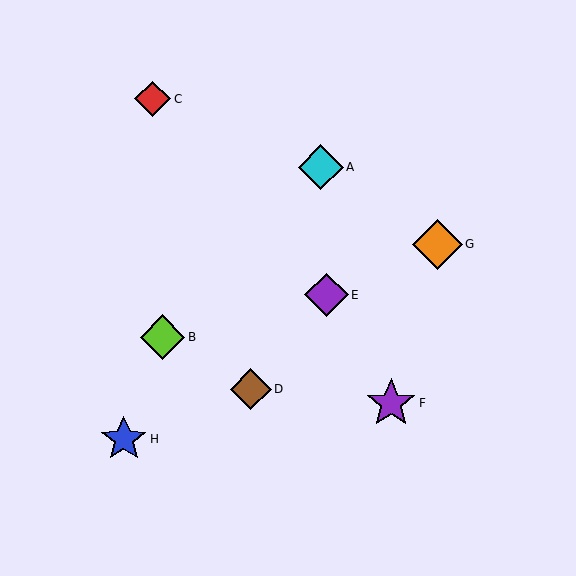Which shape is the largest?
The orange diamond (labeled G) is the largest.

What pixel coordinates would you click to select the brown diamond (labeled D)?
Click at (251, 389) to select the brown diamond D.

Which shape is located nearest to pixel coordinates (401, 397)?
The purple star (labeled F) at (391, 403) is nearest to that location.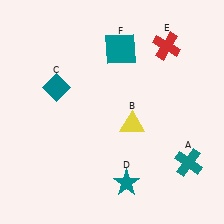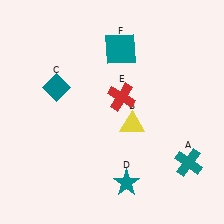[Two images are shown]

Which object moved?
The red cross (E) moved down.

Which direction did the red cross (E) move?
The red cross (E) moved down.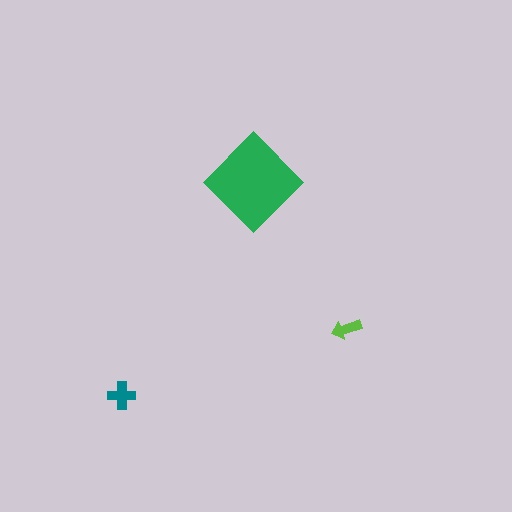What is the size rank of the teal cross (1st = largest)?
2nd.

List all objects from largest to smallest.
The green diamond, the teal cross, the lime arrow.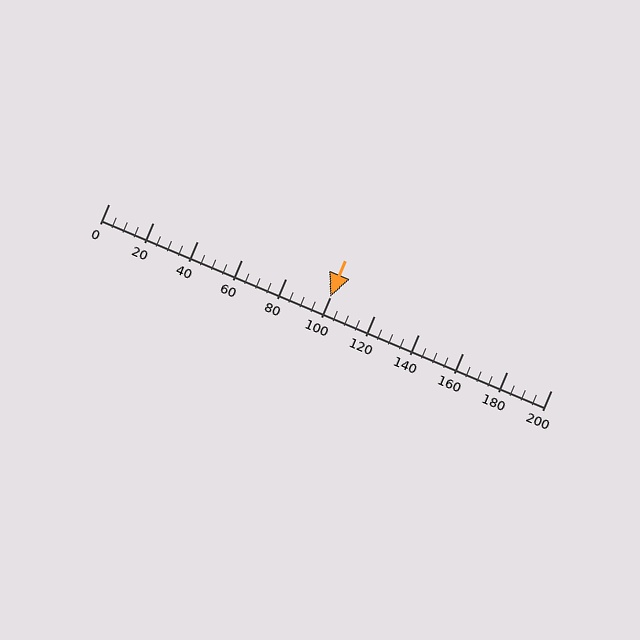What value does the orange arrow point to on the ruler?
The orange arrow points to approximately 100.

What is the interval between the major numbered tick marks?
The major tick marks are spaced 20 units apart.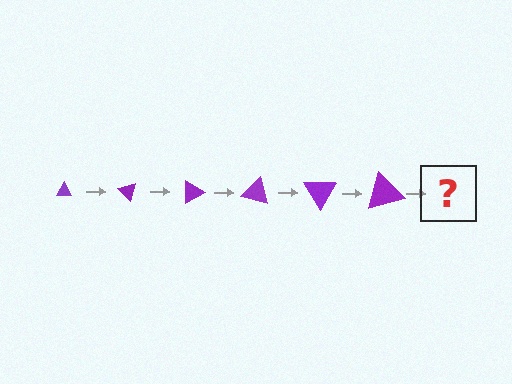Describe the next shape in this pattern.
It should be a triangle, larger than the previous one and rotated 270 degrees from the start.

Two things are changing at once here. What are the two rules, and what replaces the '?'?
The two rules are that the triangle grows larger each step and it rotates 45 degrees each step. The '?' should be a triangle, larger than the previous one and rotated 270 degrees from the start.